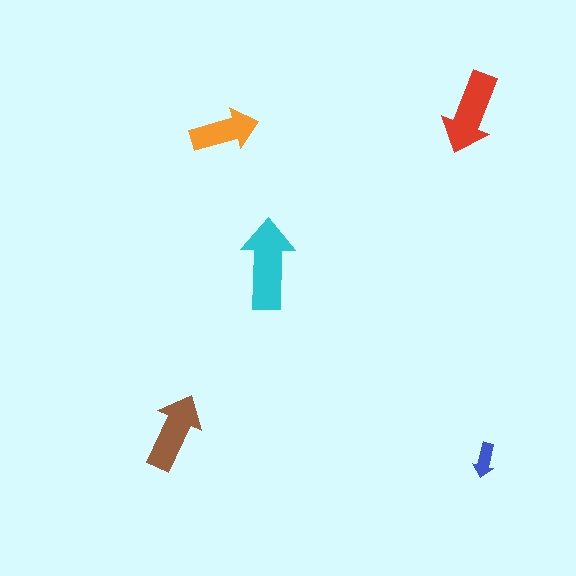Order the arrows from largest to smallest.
the cyan one, the red one, the brown one, the orange one, the blue one.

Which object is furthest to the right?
The blue arrow is rightmost.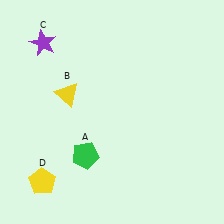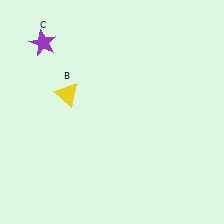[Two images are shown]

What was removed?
The green pentagon (A), the yellow pentagon (D) were removed in Image 2.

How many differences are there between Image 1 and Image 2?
There are 2 differences between the two images.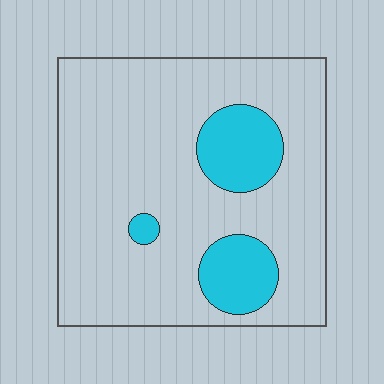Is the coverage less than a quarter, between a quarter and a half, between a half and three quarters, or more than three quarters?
Less than a quarter.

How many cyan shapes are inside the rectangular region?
3.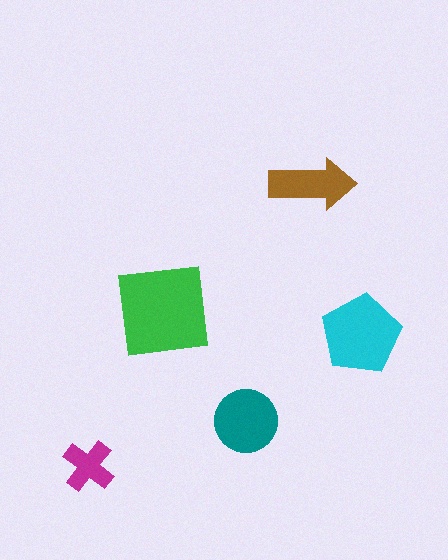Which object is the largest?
The green square.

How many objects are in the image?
There are 5 objects in the image.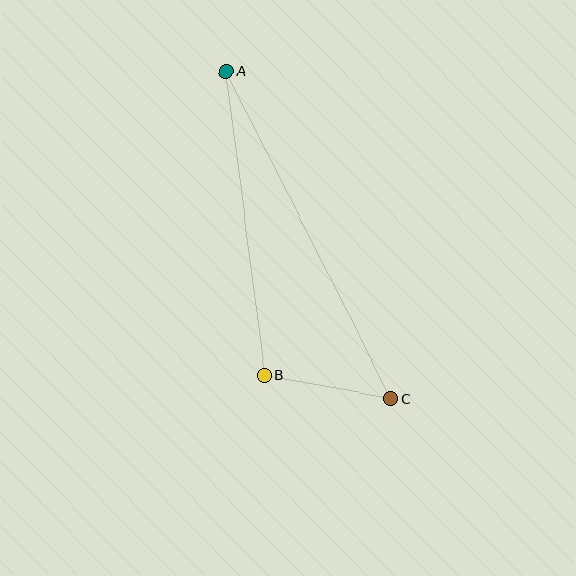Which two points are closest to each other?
Points B and C are closest to each other.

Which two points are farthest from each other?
Points A and C are farthest from each other.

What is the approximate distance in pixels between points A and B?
The distance between A and B is approximately 307 pixels.